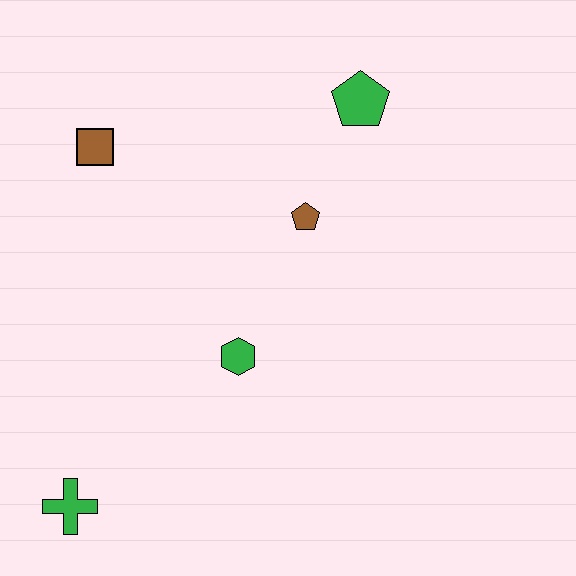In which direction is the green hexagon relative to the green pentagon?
The green hexagon is below the green pentagon.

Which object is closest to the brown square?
The brown pentagon is closest to the brown square.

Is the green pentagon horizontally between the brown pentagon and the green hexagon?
No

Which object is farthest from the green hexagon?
The green pentagon is farthest from the green hexagon.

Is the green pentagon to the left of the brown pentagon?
No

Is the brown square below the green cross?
No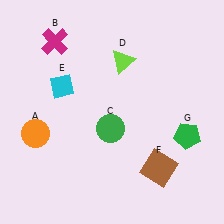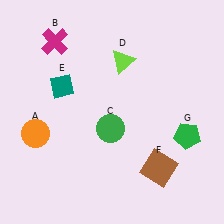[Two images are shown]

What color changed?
The diamond (E) changed from cyan in Image 1 to teal in Image 2.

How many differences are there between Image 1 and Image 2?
There is 1 difference between the two images.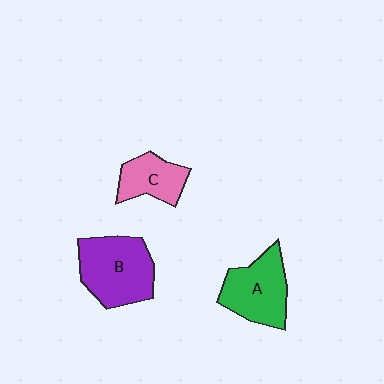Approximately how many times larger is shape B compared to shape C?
Approximately 1.7 times.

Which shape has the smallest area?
Shape C (pink).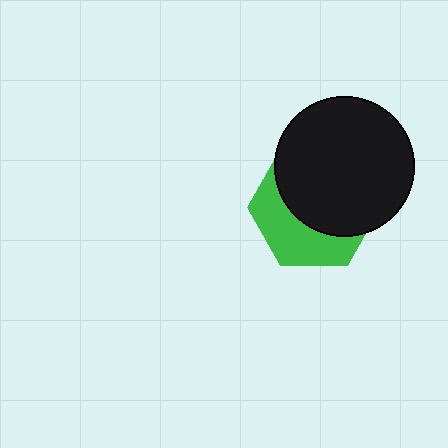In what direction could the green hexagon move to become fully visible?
The green hexagon could move down. That would shift it out from behind the black circle entirely.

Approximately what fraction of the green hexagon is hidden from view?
Roughly 60% of the green hexagon is hidden behind the black circle.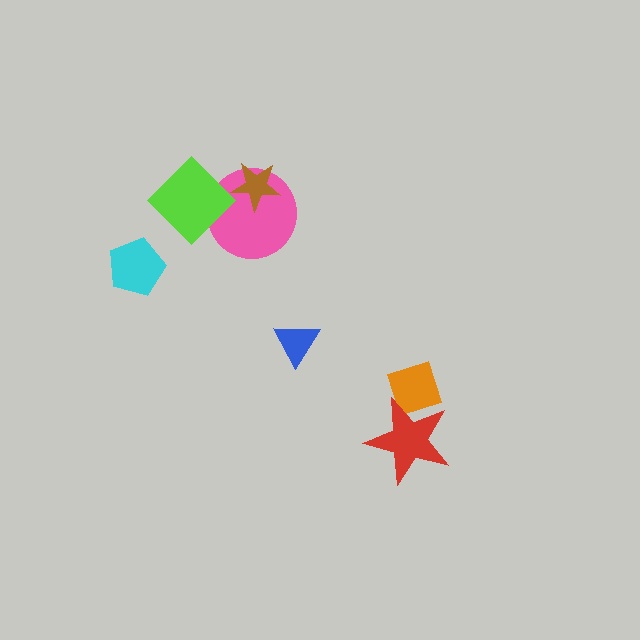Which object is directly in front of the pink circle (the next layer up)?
The brown star is directly in front of the pink circle.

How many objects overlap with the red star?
1 object overlaps with the red star.